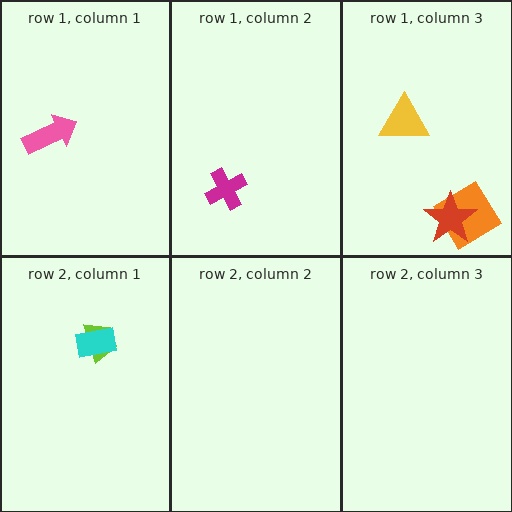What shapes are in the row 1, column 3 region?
The orange diamond, the yellow triangle, the red star.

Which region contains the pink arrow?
The row 1, column 1 region.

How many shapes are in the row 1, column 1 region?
1.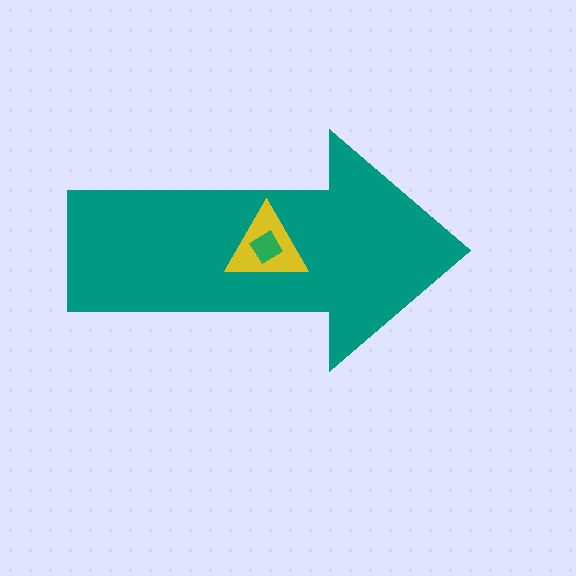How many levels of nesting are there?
3.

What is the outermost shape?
The teal arrow.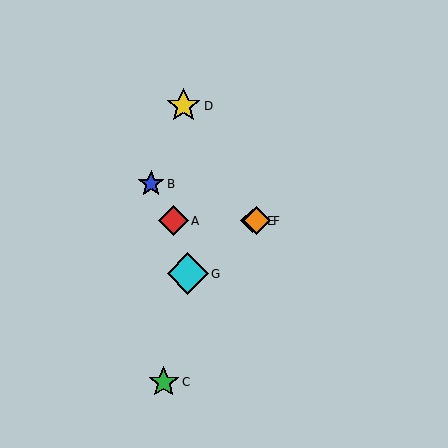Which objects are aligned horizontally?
Objects A, E, F are aligned horizontally.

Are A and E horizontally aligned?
Yes, both are at y≈221.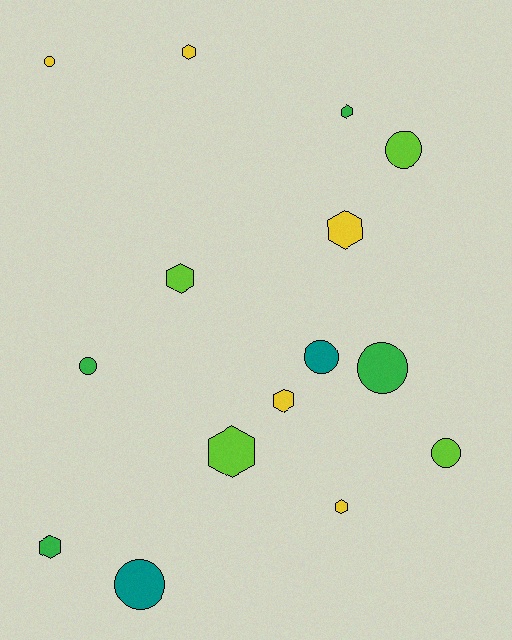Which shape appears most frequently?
Hexagon, with 8 objects.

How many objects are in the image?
There are 15 objects.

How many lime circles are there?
There are 2 lime circles.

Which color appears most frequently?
Yellow, with 5 objects.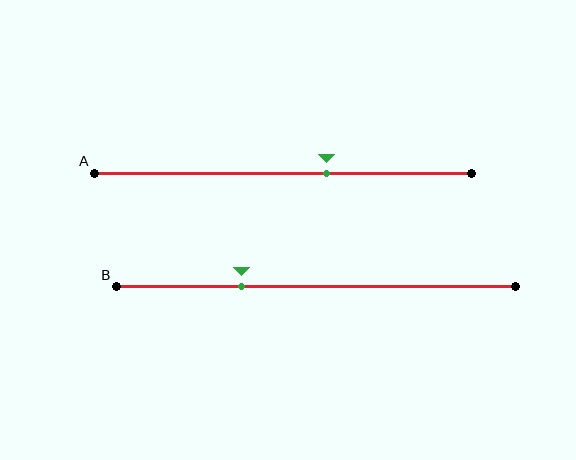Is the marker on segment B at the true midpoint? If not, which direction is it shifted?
No, the marker on segment B is shifted to the left by about 19% of the segment length.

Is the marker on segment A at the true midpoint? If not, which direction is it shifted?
No, the marker on segment A is shifted to the right by about 12% of the segment length.